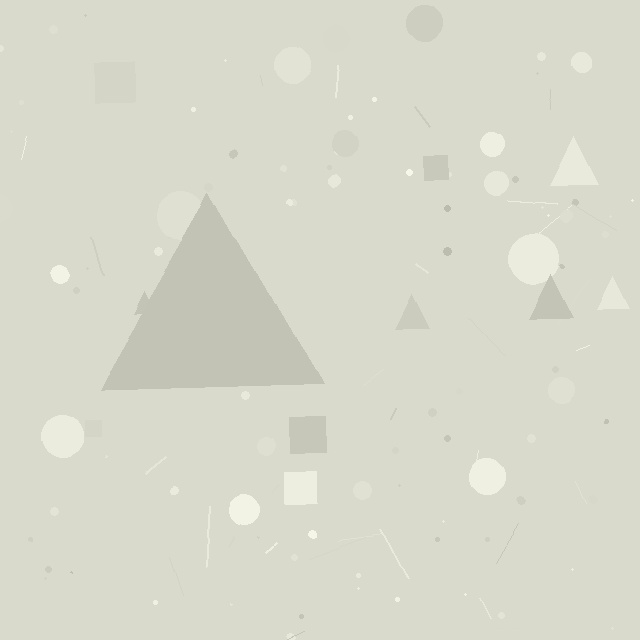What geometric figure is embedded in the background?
A triangle is embedded in the background.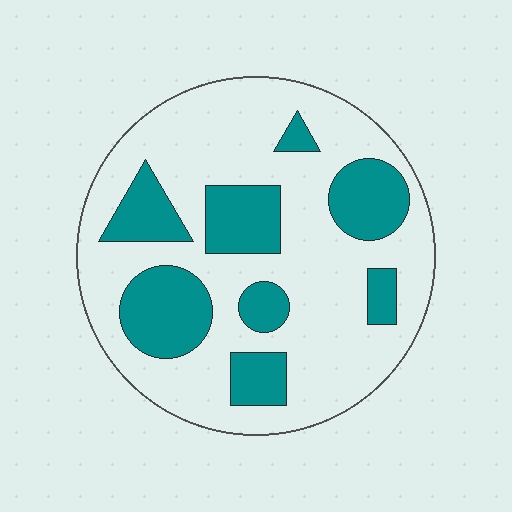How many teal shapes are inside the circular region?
8.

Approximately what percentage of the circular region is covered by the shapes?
Approximately 30%.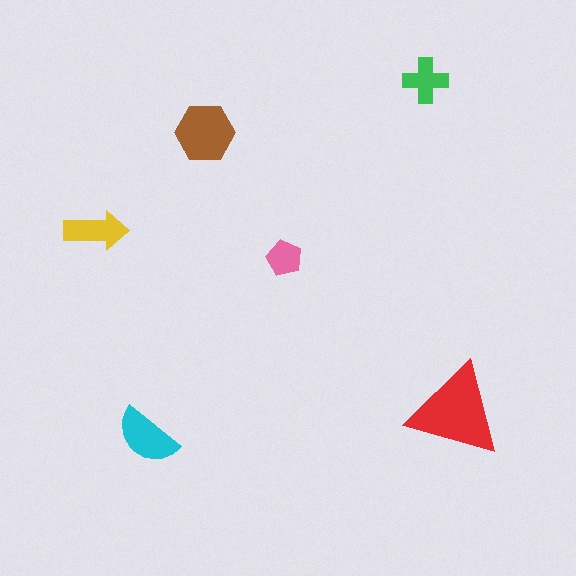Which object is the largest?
The red triangle.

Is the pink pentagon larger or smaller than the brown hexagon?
Smaller.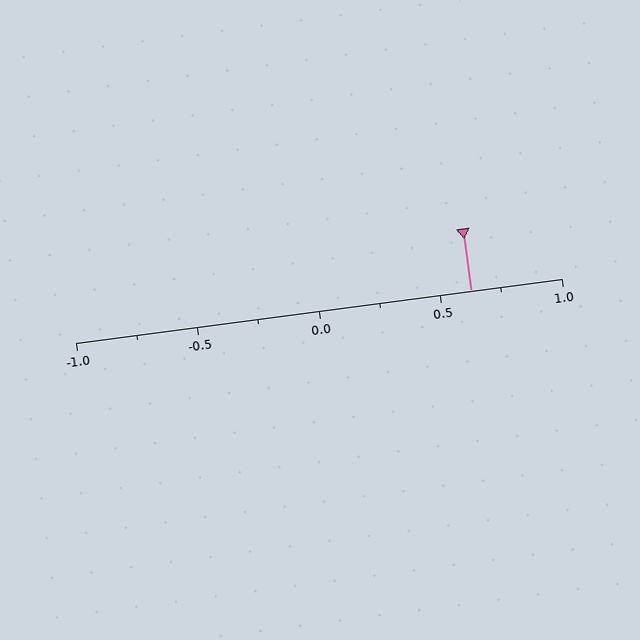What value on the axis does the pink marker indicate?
The marker indicates approximately 0.62.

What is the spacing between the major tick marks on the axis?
The major ticks are spaced 0.5 apart.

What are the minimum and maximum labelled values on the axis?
The axis runs from -1.0 to 1.0.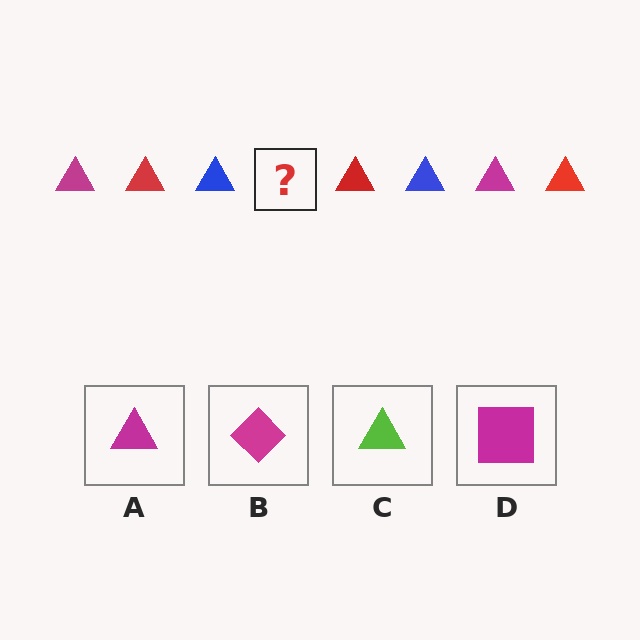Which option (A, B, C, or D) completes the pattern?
A.